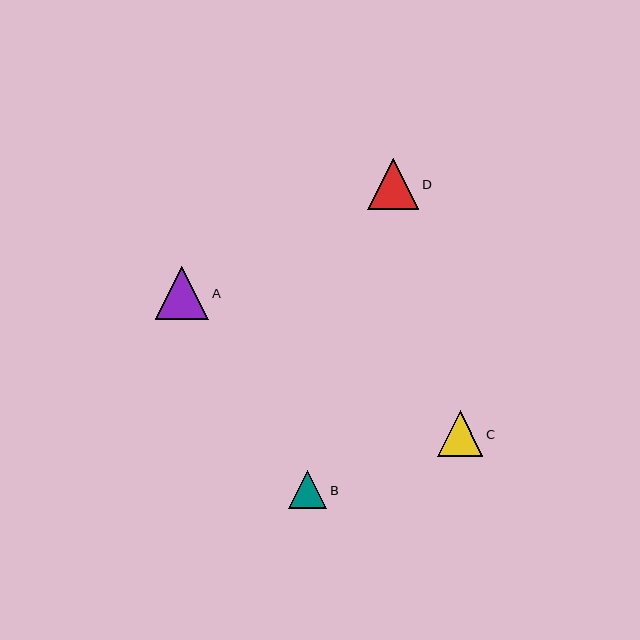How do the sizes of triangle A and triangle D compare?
Triangle A and triangle D are approximately the same size.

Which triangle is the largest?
Triangle A is the largest with a size of approximately 53 pixels.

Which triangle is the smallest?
Triangle B is the smallest with a size of approximately 38 pixels.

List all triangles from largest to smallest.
From largest to smallest: A, D, C, B.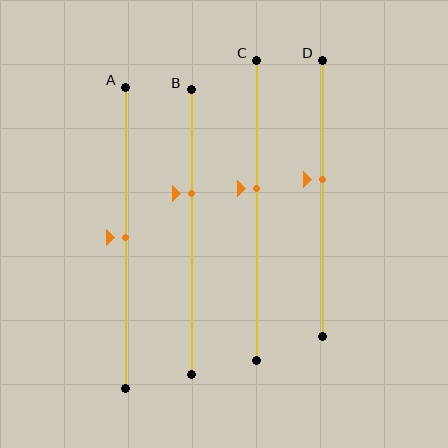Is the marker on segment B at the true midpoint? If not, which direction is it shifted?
No, the marker on segment B is shifted upward by about 13% of the segment length.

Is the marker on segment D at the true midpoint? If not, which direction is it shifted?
No, the marker on segment D is shifted upward by about 7% of the segment length.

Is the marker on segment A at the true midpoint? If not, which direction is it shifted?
Yes, the marker on segment A is at the true midpoint.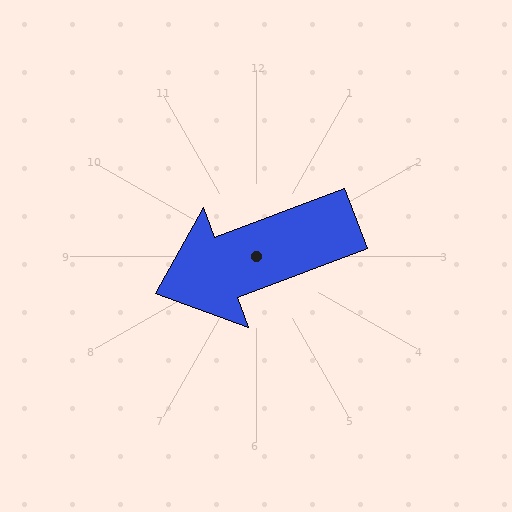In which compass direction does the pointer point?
West.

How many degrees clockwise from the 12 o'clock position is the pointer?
Approximately 249 degrees.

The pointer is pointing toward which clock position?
Roughly 8 o'clock.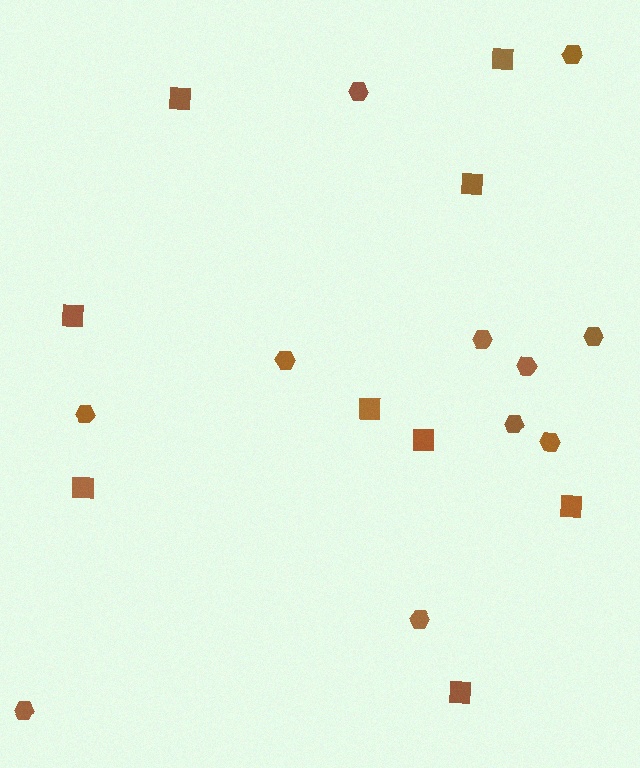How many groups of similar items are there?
There are 2 groups: one group of squares (9) and one group of hexagons (11).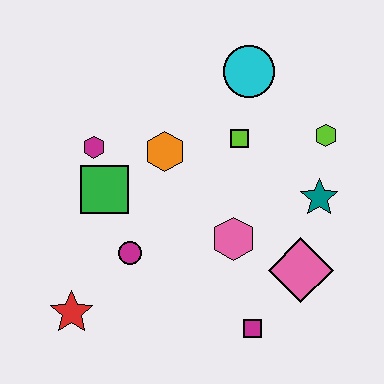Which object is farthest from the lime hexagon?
The red star is farthest from the lime hexagon.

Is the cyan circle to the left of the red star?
No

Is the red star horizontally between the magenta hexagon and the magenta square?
No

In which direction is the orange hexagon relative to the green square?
The orange hexagon is to the right of the green square.